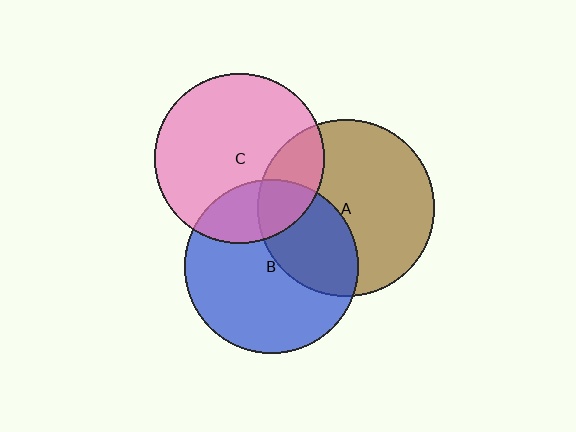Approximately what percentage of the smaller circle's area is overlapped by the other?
Approximately 25%.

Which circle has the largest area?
Circle A (brown).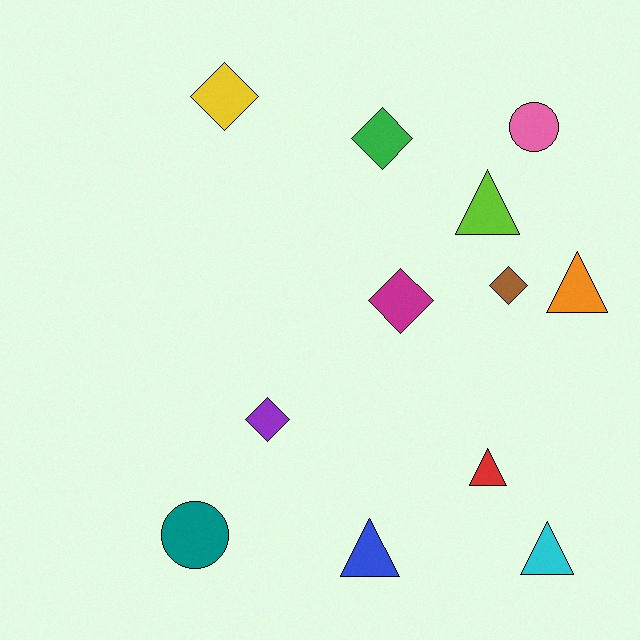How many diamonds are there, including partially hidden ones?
There are 5 diamonds.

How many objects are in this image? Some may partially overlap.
There are 12 objects.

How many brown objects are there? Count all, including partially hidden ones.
There is 1 brown object.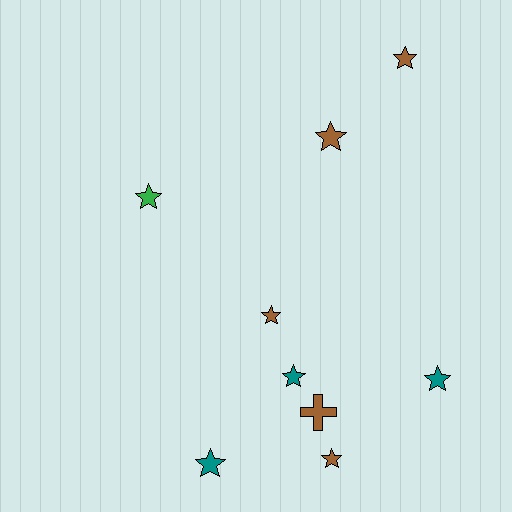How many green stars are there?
There is 1 green star.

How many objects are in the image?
There are 9 objects.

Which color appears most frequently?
Brown, with 5 objects.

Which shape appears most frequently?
Star, with 8 objects.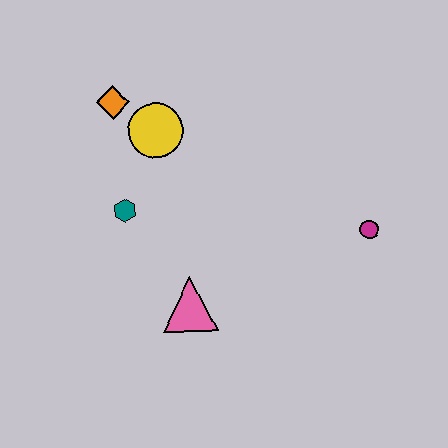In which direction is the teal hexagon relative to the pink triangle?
The teal hexagon is above the pink triangle.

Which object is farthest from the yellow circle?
The magenta circle is farthest from the yellow circle.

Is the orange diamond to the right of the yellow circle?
No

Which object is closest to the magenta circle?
The pink triangle is closest to the magenta circle.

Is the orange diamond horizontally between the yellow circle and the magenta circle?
No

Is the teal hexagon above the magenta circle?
Yes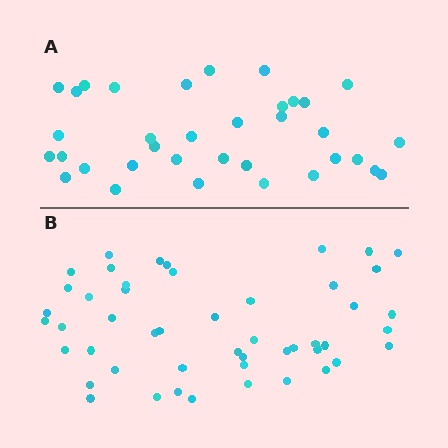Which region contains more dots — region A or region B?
Region B (the bottom region) has more dots.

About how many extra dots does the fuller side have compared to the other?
Region B has approximately 15 more dots than region A.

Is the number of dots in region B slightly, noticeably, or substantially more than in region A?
Region B has noticeably more, but not dramatically so. The ratio is roughly 1.4 to 1.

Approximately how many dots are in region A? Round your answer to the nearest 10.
About 40 dots. (The exact count is 35, which rounds to 40.)